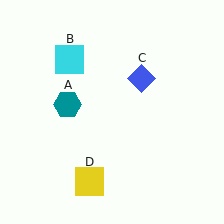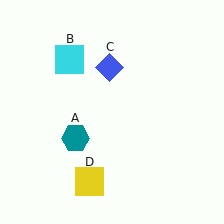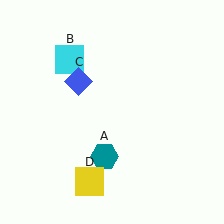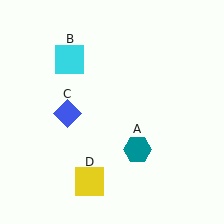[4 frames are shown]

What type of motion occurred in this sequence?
The teal hexagon (object A), blue diamond (object C) rotated counterclockwise around the center of the scene.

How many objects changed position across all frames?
2 objects changed position: teal hexagon (object A), blue diamond (object C).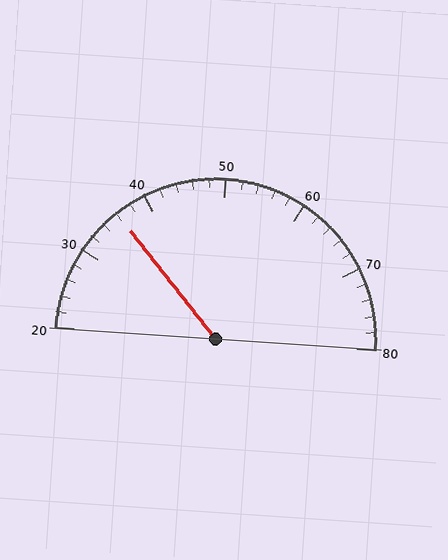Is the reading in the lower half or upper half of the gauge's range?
The reading is in the lower half of the range (20 to 80).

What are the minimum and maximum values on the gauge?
The gauge ranges from 20 to 80.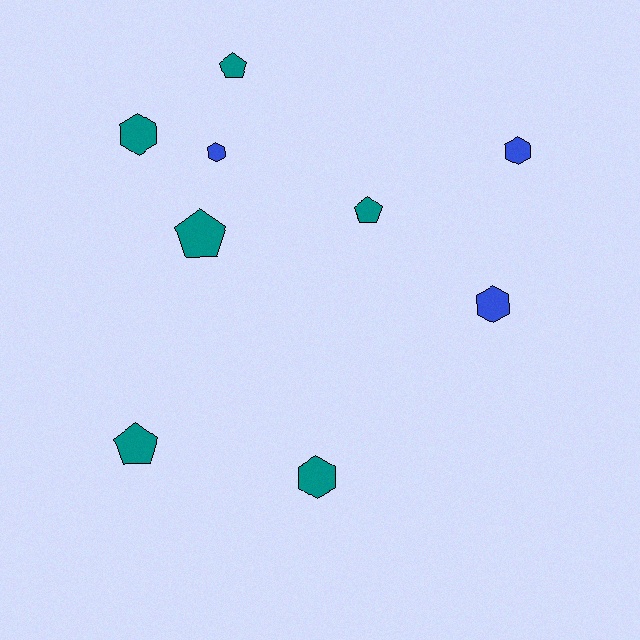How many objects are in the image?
There are 9 objects.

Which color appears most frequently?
Teal, with 6 objects.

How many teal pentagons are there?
There are 4 teal pentagons.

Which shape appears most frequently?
Hexagon, with 5 objects.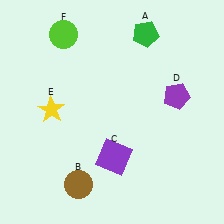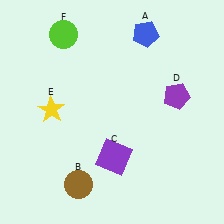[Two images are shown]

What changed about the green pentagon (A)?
In Image 1, A is green. In Image 2, it changed to blue.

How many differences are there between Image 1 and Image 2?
There is 1 difference between the two images.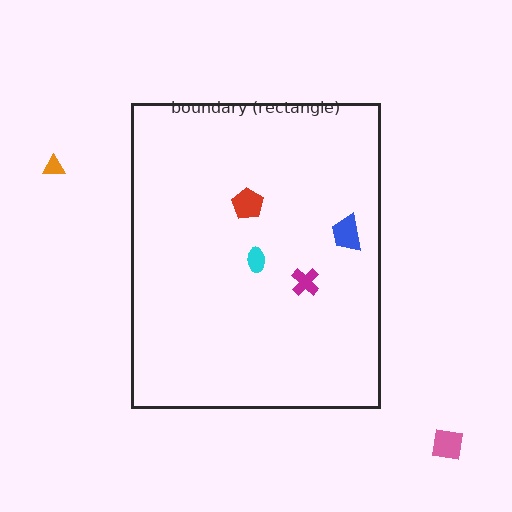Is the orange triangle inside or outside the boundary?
Outside.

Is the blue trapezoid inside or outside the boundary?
Inside.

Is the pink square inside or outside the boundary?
Outside.